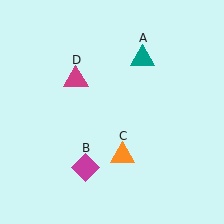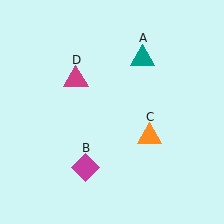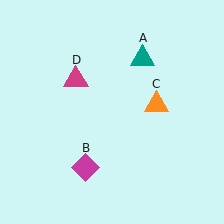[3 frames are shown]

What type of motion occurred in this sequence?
The orange triangle (object C) rotated counterclockwise around the center of the scene.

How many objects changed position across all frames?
1 object changed position: orange triangle (object C).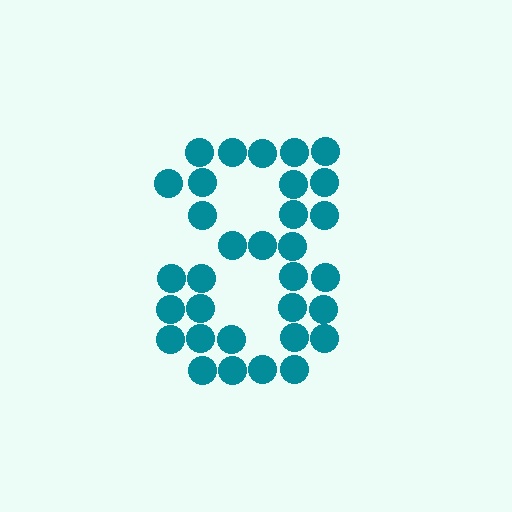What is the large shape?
The large shape is the digit 8.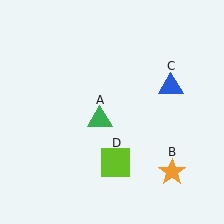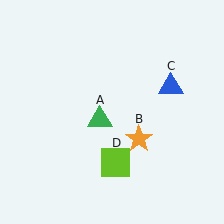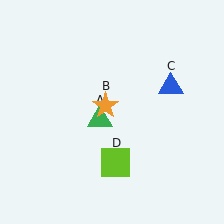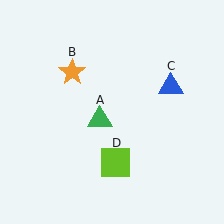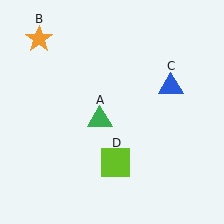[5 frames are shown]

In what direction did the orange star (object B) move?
The orange star (object B) moved up and to the left.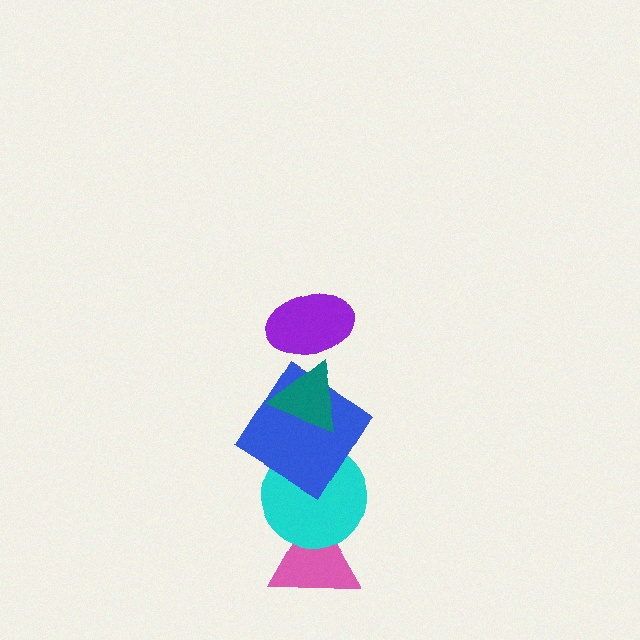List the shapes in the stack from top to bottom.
From top to bottom: the purple ellipse, the teal triangle, the blue diamond, the cyan circle, the pink triangle.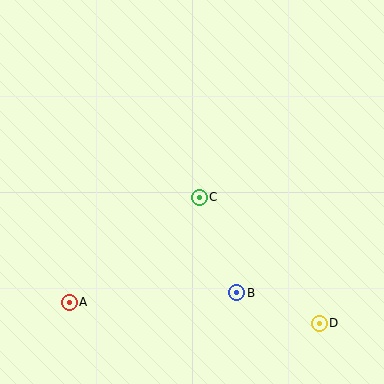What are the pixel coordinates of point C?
Point C is at (199, 197).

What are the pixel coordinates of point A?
Point A is at (69, 302).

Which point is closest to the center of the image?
Point C at (199, 197) is closest to the center.